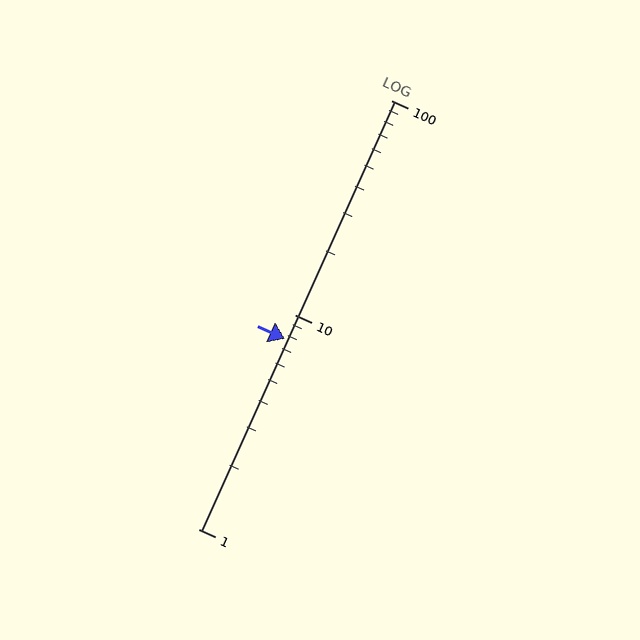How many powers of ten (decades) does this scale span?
The scale spans 2 decades, from 1 to 100.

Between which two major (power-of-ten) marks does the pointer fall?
The pointer is between 1 and 10.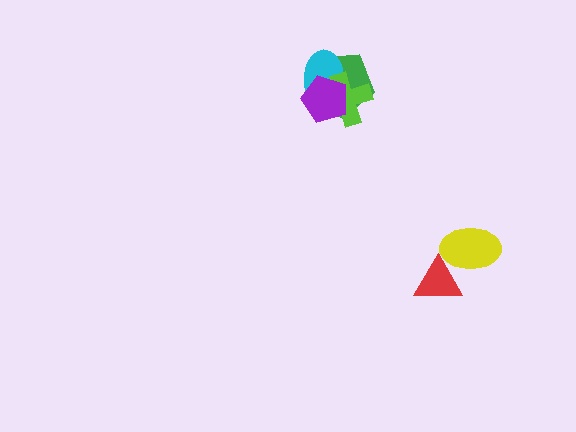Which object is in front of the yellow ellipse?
The red triangle is in front of the yellow ellipse.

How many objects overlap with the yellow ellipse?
1 object overlaps with the yellow ellipse.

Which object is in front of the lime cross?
The purple pentagon is in front of the lime cross.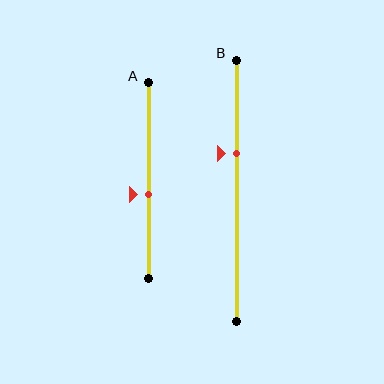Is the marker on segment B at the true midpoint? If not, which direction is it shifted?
No, the marker on segment B is shifted upward by about 14% of the segment length.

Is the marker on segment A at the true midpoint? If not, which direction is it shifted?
No, the marker on segment A is shifted downward by about 7% of the segment length.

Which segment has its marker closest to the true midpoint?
Segment A has its marker closest to the true midpoint.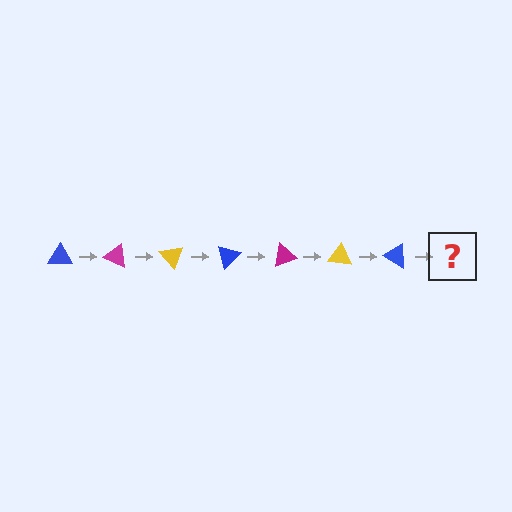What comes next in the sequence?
The next element should be a magenta triangle, rotated 175 degrees from the start.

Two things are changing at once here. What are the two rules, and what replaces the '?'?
The two rules are that it rotates 25 degrees each step and the color cycles through blue, magenta, and yellow. The '?' should be a magenta triangle, rotated 175 degrees from the start.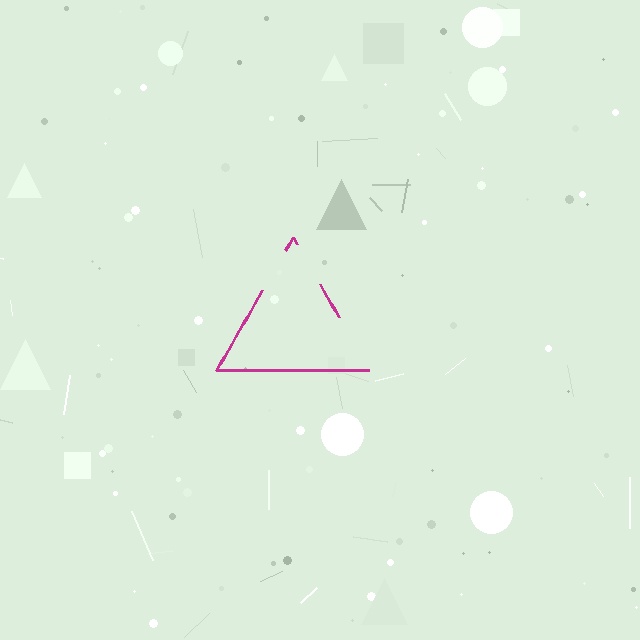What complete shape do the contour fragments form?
The contour fragments form a triangle.